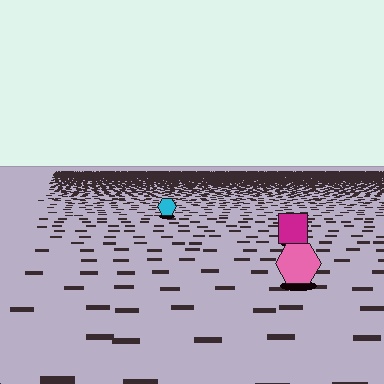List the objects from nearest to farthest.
From nearest to farthest: the pink hexagon, the magenta square, the cyan hexagon.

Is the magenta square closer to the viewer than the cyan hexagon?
Yes. The magenta square is closer — you can tell from the texture gradient: the ground texture is coarser near it.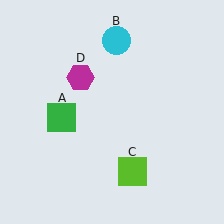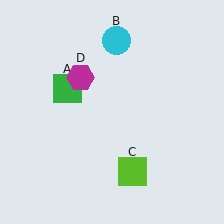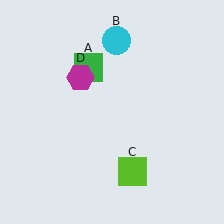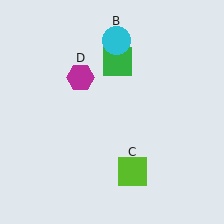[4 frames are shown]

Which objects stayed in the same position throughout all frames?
Cyan circle (object B) and lime square (object C) and magenta hexagon (object D) remained stationary.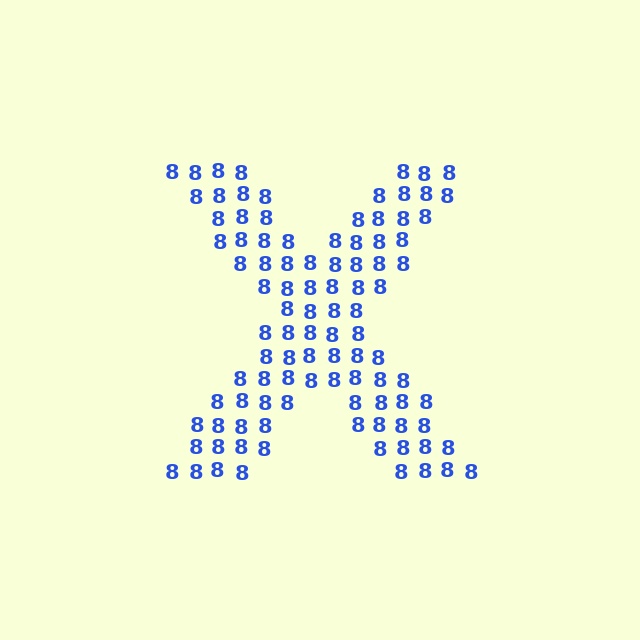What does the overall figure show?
The overall figure shows the letter X.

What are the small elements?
The small elements are digit 8's.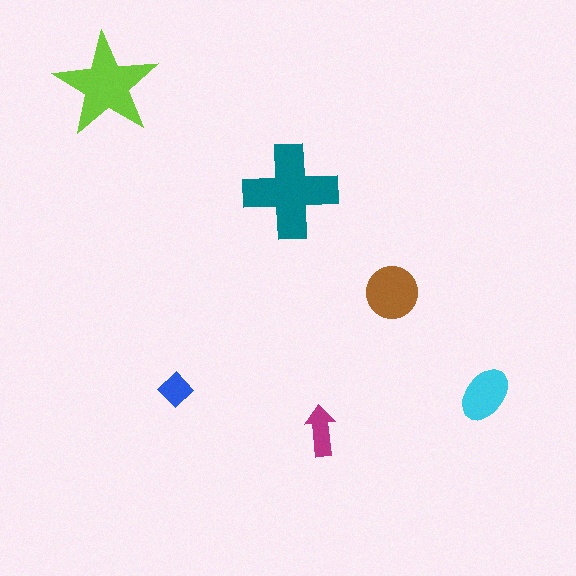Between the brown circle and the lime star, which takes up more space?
The lime star.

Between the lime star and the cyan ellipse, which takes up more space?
The lime star.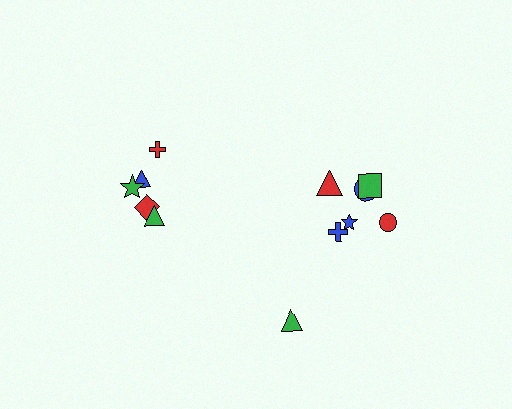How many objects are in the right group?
There are 7 objects.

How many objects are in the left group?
There are 5 objects.